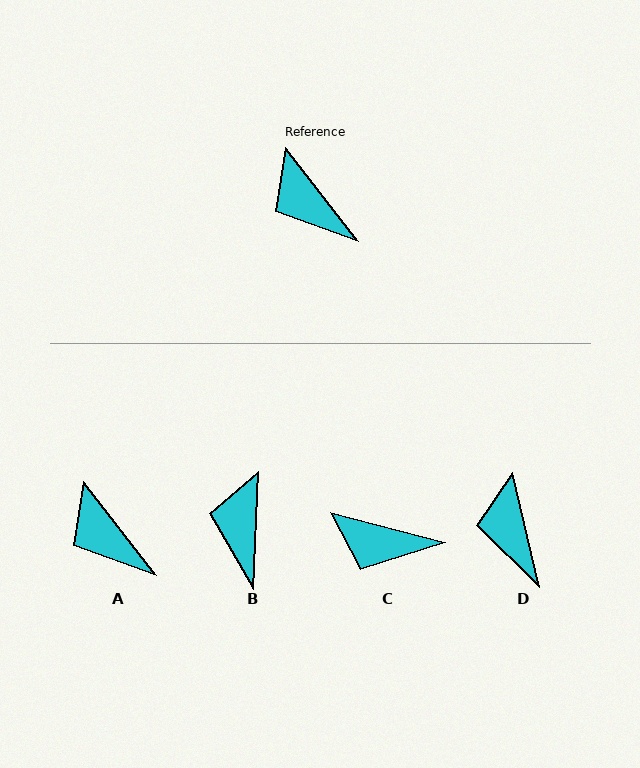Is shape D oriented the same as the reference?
No, it is off by about 25 degrees.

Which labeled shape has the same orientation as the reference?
A.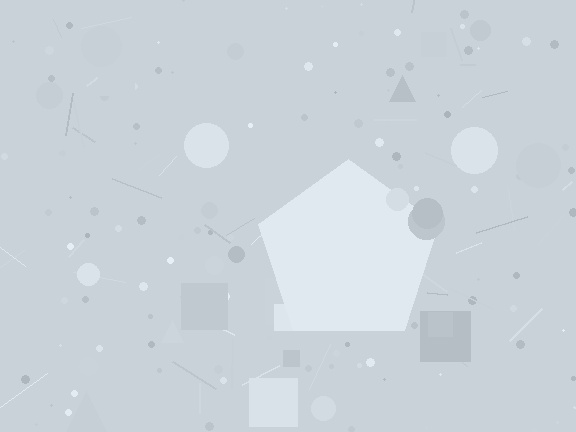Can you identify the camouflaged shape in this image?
The camouflaged shape is a pentagon.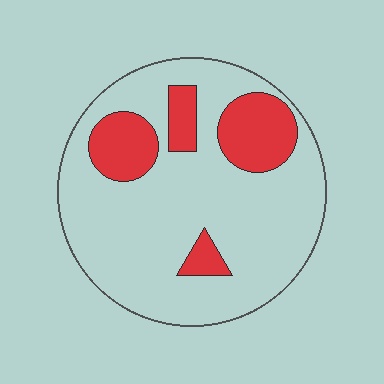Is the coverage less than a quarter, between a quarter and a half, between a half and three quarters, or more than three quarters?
Less than a quarter.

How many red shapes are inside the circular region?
4.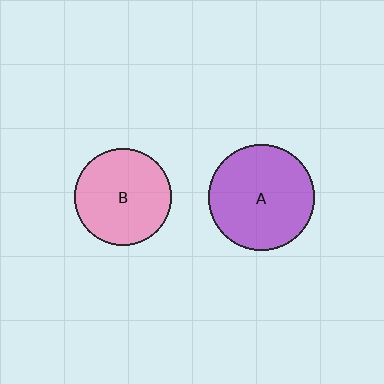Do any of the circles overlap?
No, none of the circles overlap.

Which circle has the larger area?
Circle A (purple).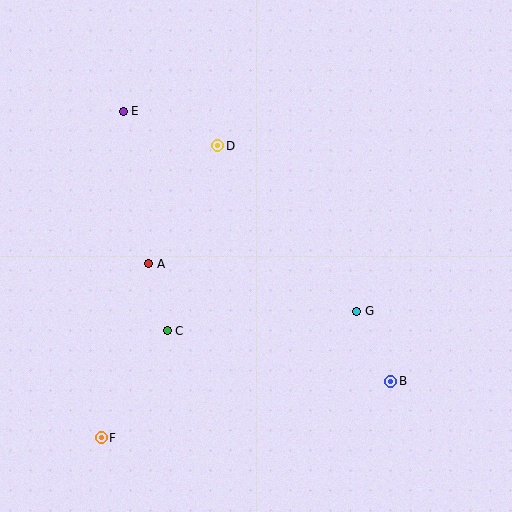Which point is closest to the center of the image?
Point A at (149, 264) is closest to the center.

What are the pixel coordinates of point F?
Point F is at (101, 438).